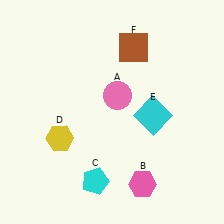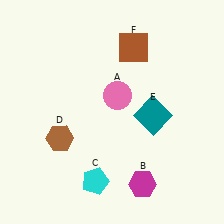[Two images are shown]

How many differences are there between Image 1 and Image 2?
There are 3 differences between the two images.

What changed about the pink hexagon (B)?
In Image 1, B is pink. In Image 2, it changed to magenta.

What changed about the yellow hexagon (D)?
In Image 1, D is yellow. In Image 2, it changed to brown.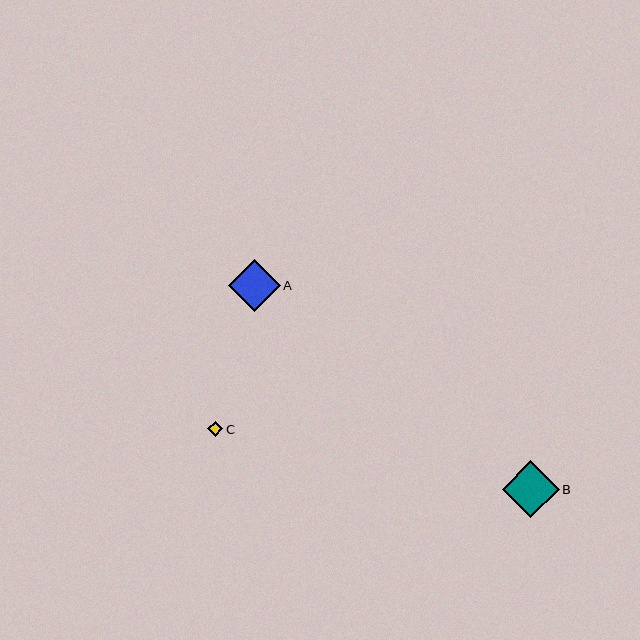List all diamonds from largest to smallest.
From largest to smallest: B, A, C.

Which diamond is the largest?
Diamond B is the largest with a size of approximately 57 pixels.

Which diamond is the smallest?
Diamond C is the smallest with a size of approximately 15 pixels.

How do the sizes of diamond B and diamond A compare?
Diamond B and diamond A are approximately the same size.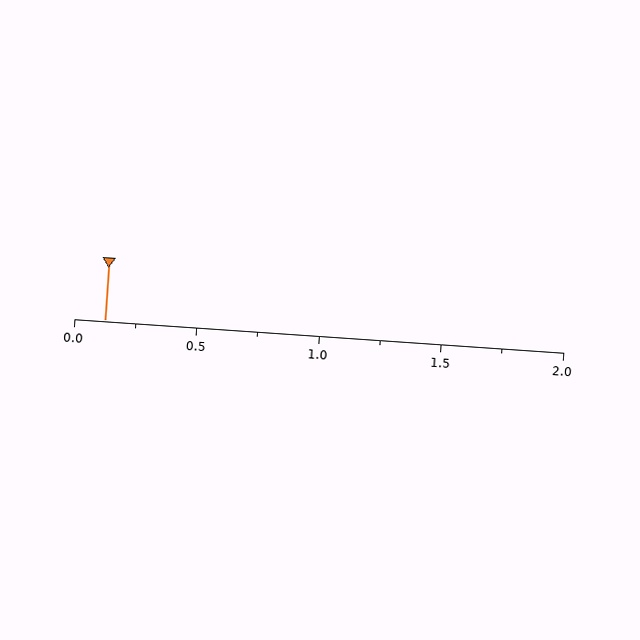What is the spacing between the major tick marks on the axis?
The major ticks are spaced 0.5 apart.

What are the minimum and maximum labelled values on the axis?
The axis runs from 0.0 to 2.0.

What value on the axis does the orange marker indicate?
The marker indicates approximately 0.12.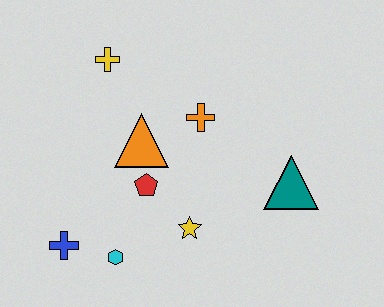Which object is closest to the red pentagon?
The orange triangle is closest to the red pentagon.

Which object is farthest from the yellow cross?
The teal triangle is farthest from the yellow cross.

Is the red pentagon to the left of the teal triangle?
Yes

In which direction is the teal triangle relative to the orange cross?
The teal triangle is to the right of the orange cross.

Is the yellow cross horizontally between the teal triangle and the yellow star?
No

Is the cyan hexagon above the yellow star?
No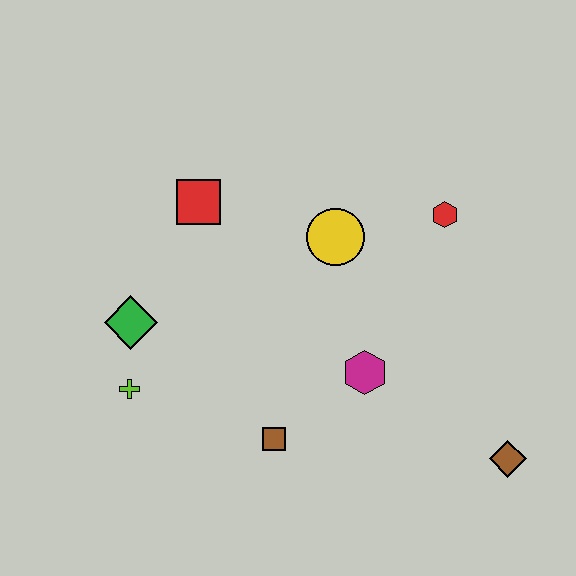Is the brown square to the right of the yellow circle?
No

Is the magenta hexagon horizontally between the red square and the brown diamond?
Yes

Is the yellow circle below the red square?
Yes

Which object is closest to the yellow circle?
The red hexagon is closest to the yellow circle.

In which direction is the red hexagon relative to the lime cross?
The red hexagon is to the right of the lime cross.